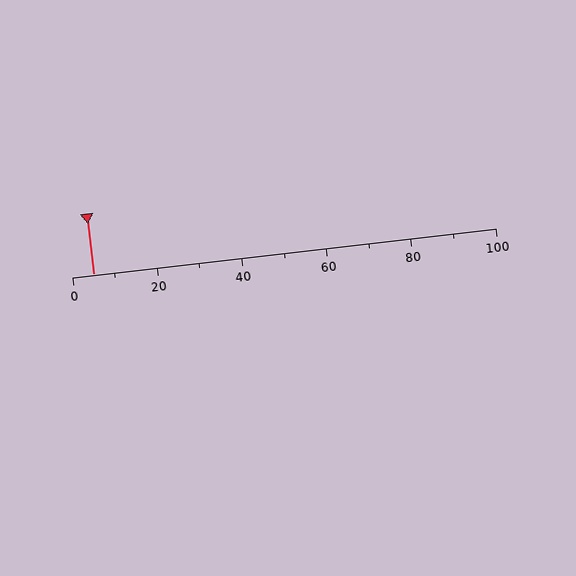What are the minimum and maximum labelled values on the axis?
The axis runs from 0 to 100.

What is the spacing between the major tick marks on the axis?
The major ticks are spaced 20 apart.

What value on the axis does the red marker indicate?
The marker indicates approximately 5.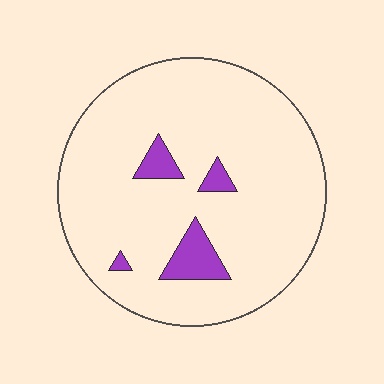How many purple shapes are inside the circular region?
4.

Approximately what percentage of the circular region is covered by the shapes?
Approximately 10%.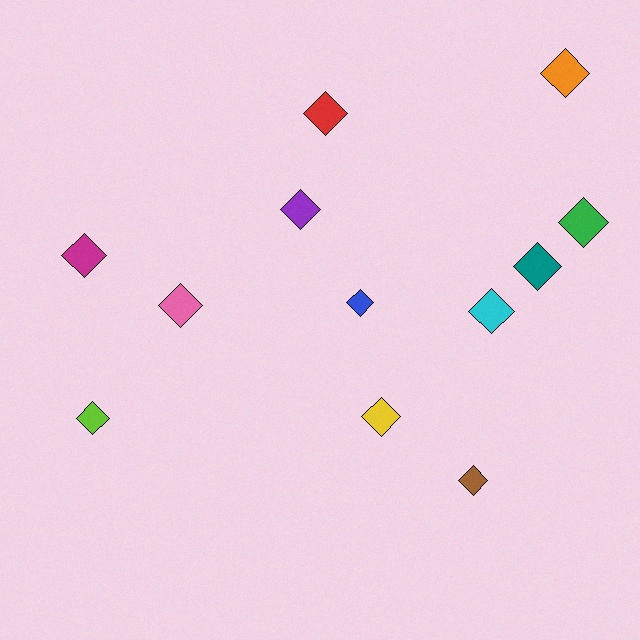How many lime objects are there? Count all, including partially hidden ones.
There is 1 lime object.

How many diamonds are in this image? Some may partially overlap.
There are 12 diamonds.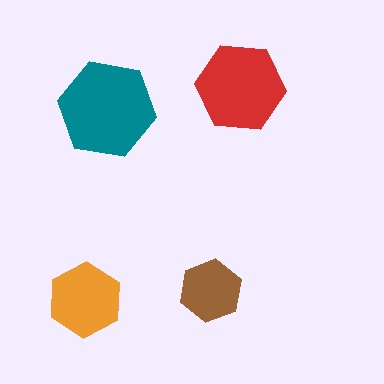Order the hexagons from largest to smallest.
the teal one, the red one, the orange one, the brown one.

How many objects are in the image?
There are 4 objects in the image.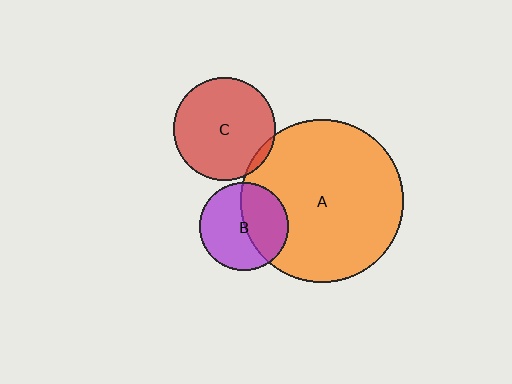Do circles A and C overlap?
Yes.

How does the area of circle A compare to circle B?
Approximately 3.4 times.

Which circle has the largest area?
Circle A (orange).